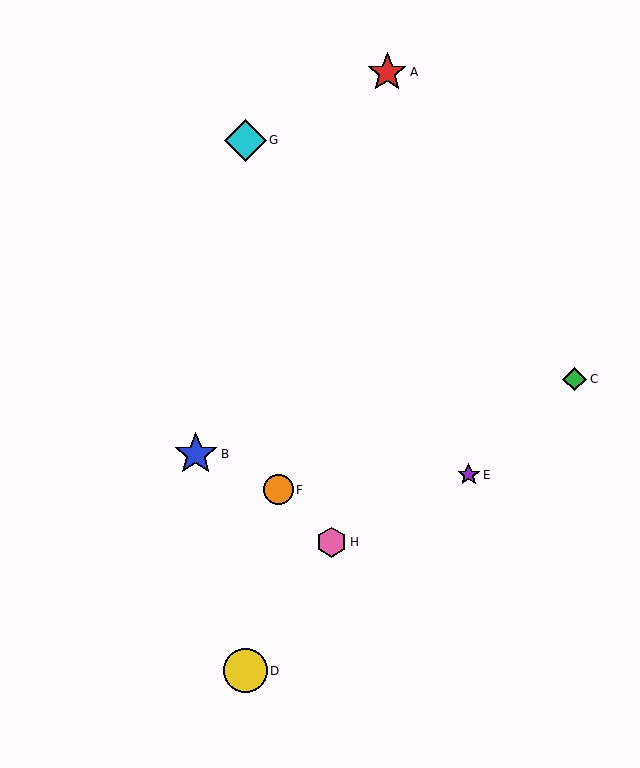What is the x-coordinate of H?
Object H is at x≈332.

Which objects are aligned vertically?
Objects D, G are aligned vertically.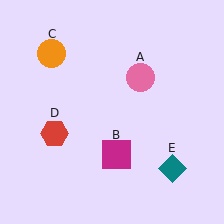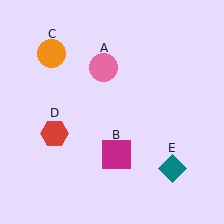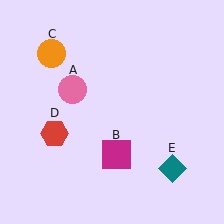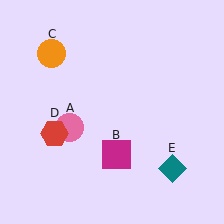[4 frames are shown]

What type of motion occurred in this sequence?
The pink circle (object A) rotated counterclockwise around the center of the scene.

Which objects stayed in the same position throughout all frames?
Magenta square (object B) and orange circle (object C) and red hexagon (object D) and teal diamond (object E) remained stationary.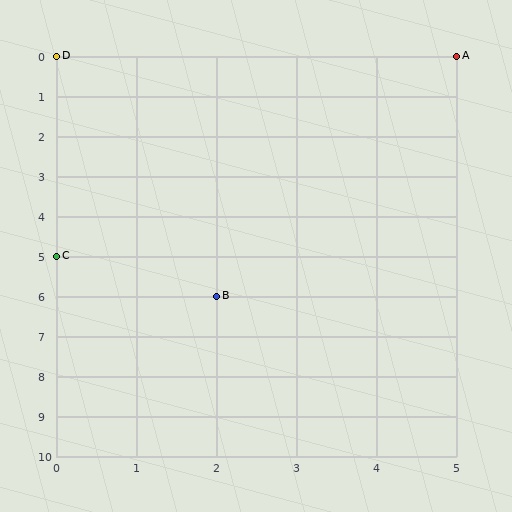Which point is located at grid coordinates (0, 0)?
Point D is at (0, 0).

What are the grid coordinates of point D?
Point D is at grid coordinates (0, 0).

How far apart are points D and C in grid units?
Points D and C are 5 rows apart.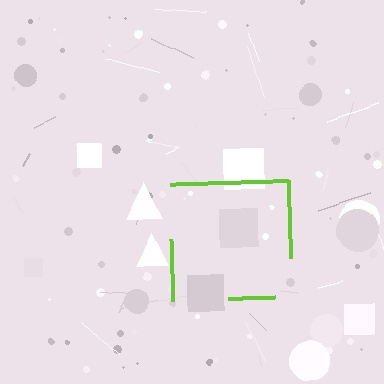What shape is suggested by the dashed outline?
The dashed outline suggests a square.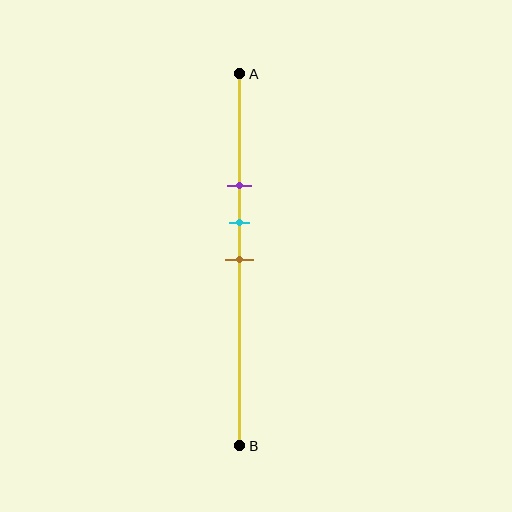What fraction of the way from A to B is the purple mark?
The purple mark is approximately 30% (0.3) of the way from A to B.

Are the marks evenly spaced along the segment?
Yes, the marks are approximately evenly spaced.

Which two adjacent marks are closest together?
The cyan and brown marks are the closest adjacent pair.